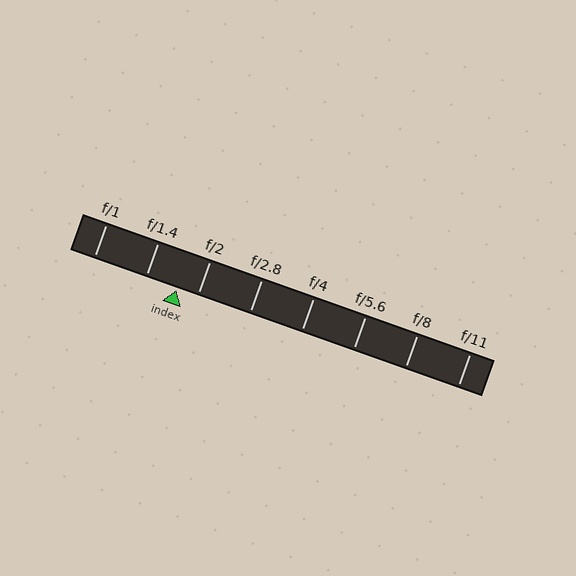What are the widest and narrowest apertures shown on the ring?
The widest aperture shown is f/1 and the narrowest is f/11.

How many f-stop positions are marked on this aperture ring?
There are 8 f-stop positions marked.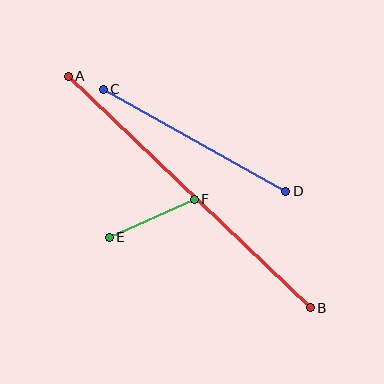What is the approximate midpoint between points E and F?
The midpoint is at approximately (152, 218) pixels.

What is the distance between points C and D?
The distance is approximately 209 pixels.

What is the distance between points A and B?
The distance is approximately 335 pixels.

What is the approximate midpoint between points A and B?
The midpoint is at approximately (189, 192) pixels.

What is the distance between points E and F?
The distance is approximately 94 pixels.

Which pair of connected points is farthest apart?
Points A and B are farthest apart.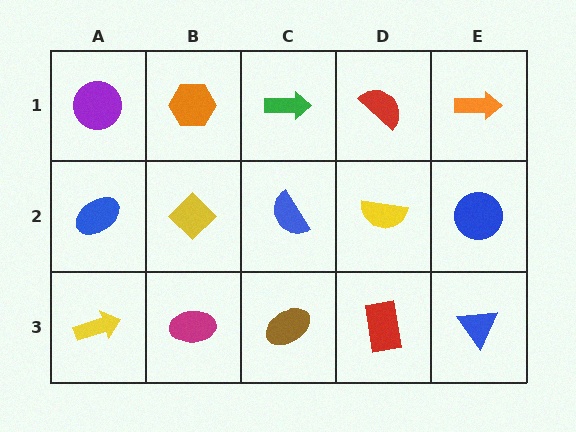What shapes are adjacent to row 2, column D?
A red semicircle (row 1, column D), a red rectangle (row 3, column D), a blue semicircle (row 2, column C), a blue circle (row 2, column E).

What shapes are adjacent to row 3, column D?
A yellow semicircle (row 2, column D), a brown ellipse (row 3, column C), a blue triangle (row 3, column E).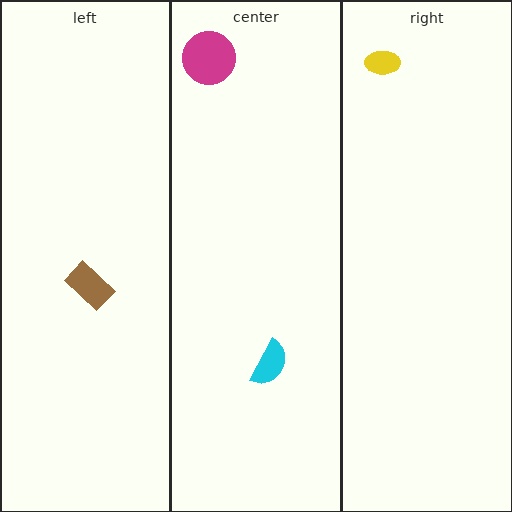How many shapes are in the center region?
2.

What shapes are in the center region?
The magenta circle, the cyan semicircle.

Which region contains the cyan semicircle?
The center region.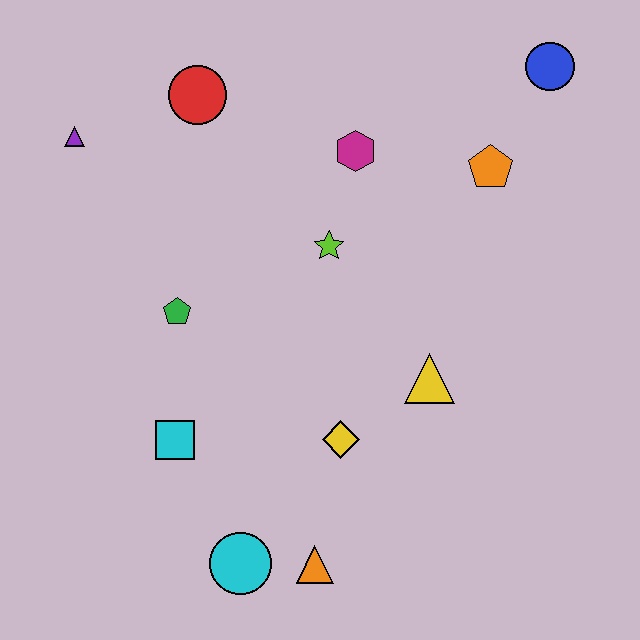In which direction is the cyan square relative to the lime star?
The cyan square is below the lime star.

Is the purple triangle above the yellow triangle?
Yes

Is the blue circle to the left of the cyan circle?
No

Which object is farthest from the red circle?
The orange triangle is farthest from the red circle.